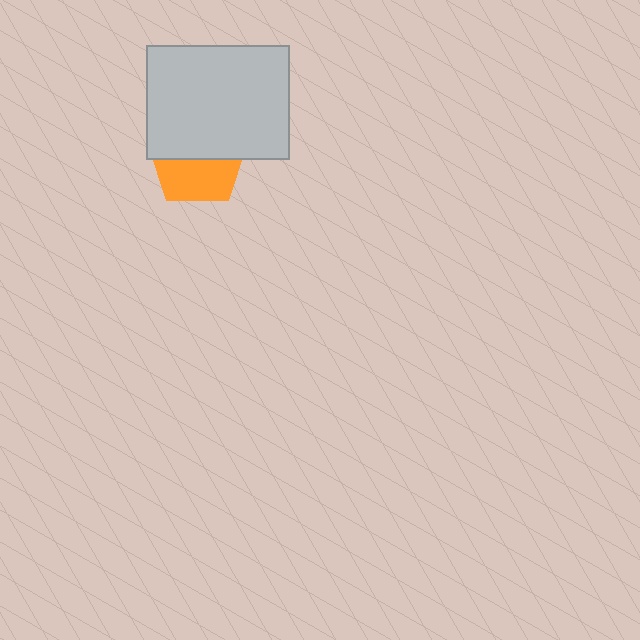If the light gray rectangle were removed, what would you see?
You would see the complete orange pentagon.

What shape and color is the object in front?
The object in front is a light gray rectangle.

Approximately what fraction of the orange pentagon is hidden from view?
Roughly 52% of the orange pentagon is hidden behind the light gray rectangle.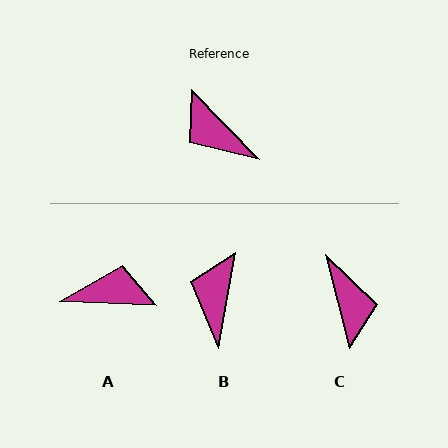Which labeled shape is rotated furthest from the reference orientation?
C, about 149 degrees away.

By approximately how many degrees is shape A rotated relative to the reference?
Approximately 136 degrees clockwise.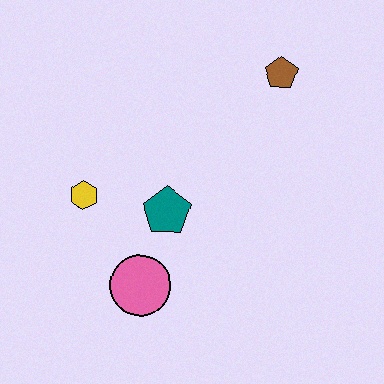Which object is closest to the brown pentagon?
The teal pentagon is closest to the brown pentagon.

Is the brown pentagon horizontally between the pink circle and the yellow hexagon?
No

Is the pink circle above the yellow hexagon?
No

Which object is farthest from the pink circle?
The brown pentagon is farthest from the pink circle.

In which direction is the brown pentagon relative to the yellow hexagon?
The brown pentagon is to the right of the yellow hexagon.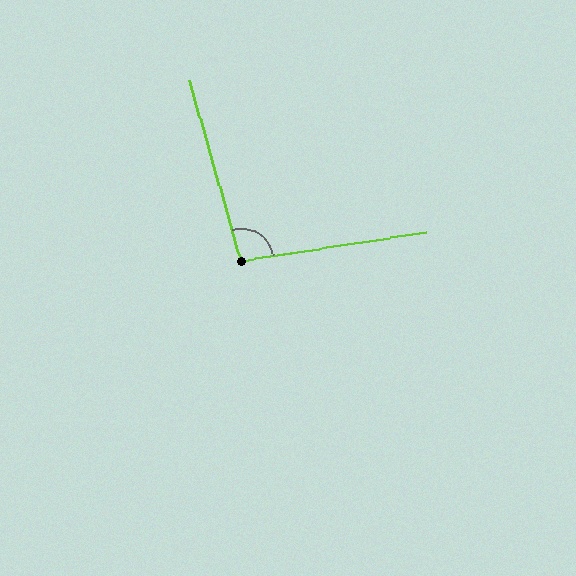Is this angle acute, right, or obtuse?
It is obtuse.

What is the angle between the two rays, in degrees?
Approximately 97 degrees.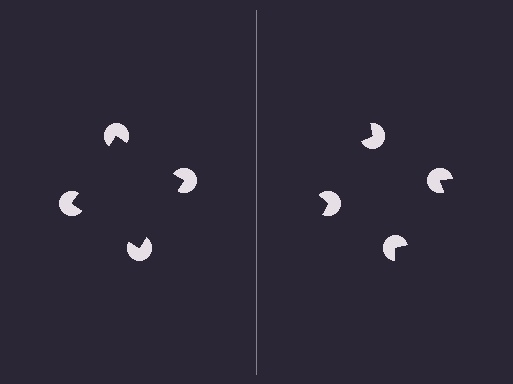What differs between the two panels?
The pac-man discs are positioned identically on both sides; only the wedge orientations differ. On the left they align to a square; on the right they are misaligned.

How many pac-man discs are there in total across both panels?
8 — 4 on each side.